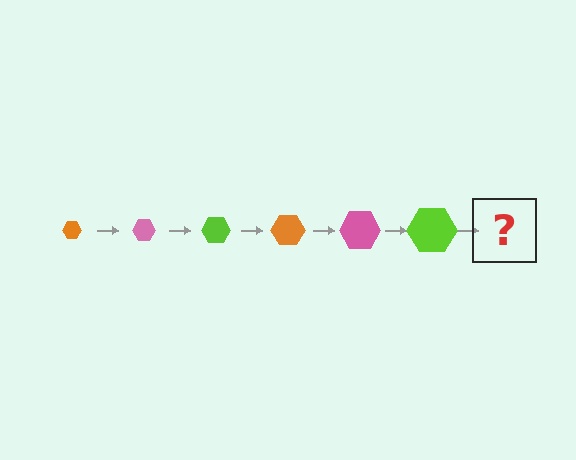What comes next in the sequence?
The next element should be an orange hexagon, larger than the previous one.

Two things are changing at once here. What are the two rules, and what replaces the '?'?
The two rules are that the hexagon grows larger each step and the color cycles through orange, pink, and lime. The '?' should be an orange hexagon, larger than the previous one.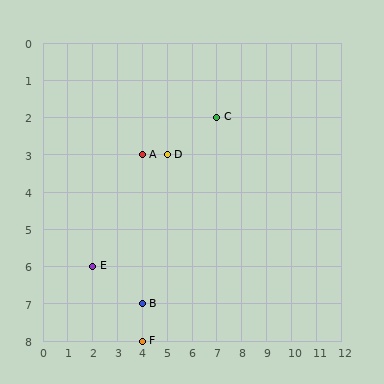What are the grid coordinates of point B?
Point B is at grid coordinates (4, 7).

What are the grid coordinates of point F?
Point F is at grid coordinates (4, 8).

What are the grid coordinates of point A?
Point A is at grid coordinates (4, 3).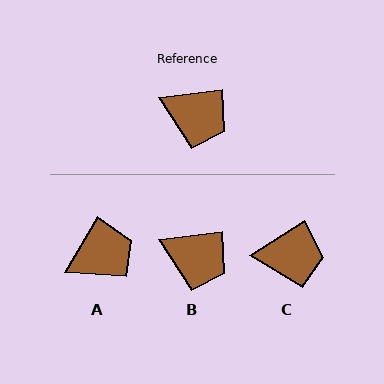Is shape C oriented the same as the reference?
No, it is off by about 26 degrees.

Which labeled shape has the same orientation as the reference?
B.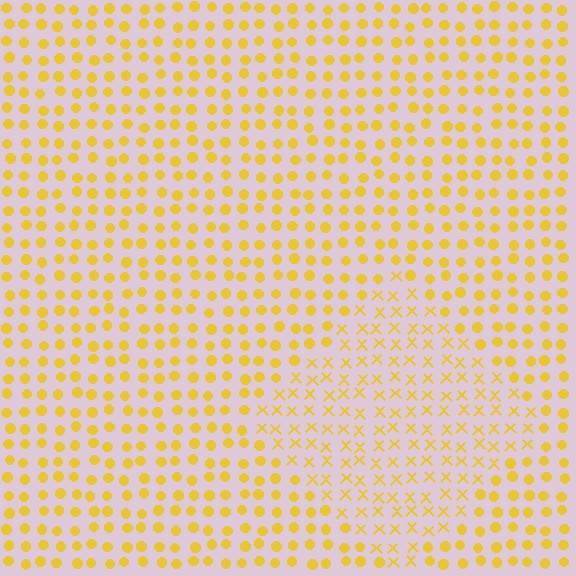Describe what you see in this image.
The image is filled with small yellow elements arranged in a uniform grid. A diamond-shaped region contains X marks, while the surrounding area contains circles. The boundary is defined purely by the change in element shape.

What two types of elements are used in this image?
The image uses X marks inside the diamond region and circles outside it.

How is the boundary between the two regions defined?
The boundary is defined by a change in element shape: X marks inside vs. circles outside. All elements share the same color and spacing.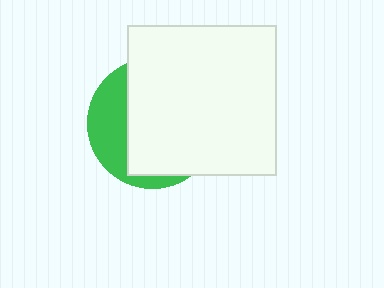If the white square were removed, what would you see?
You would see the complete green circle.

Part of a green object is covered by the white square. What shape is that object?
It is a circle.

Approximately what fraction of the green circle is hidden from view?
Roughly 69% of the green circle is hidden behind the white square.